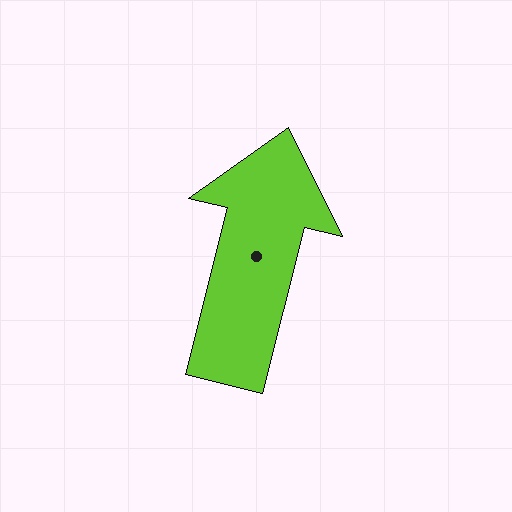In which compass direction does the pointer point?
North.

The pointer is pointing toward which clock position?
Roughly 12 o'clock.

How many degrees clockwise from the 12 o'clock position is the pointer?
Approximately 14 degrees.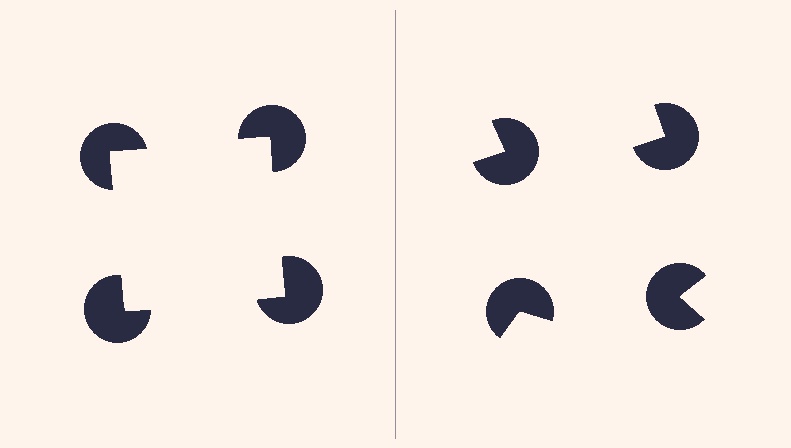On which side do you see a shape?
An illusory square appears on the left side. On the right side the wedge cuts are rotated, so no coherent shape forms.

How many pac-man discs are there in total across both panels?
8 — 4 on each side.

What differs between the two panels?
The pac-man discs are positioned identically on both sides; only the wedge orientations differ. On the left they align to a square; on the right they are misaligned.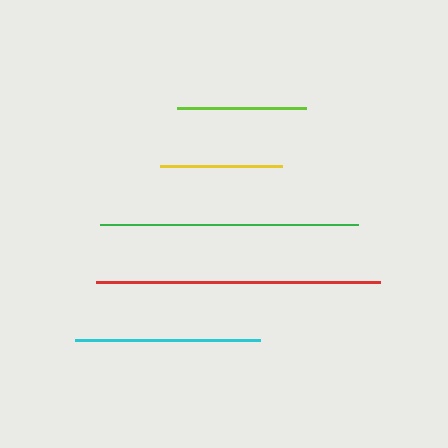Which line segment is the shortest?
The yellow line is the shortest at approximately 123 pixels.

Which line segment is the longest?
The red line is the longest at approximately 284 pixels.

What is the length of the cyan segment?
The cyan segment is approximately 185 pixels long.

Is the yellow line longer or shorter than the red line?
The red line is longer than the yellow line.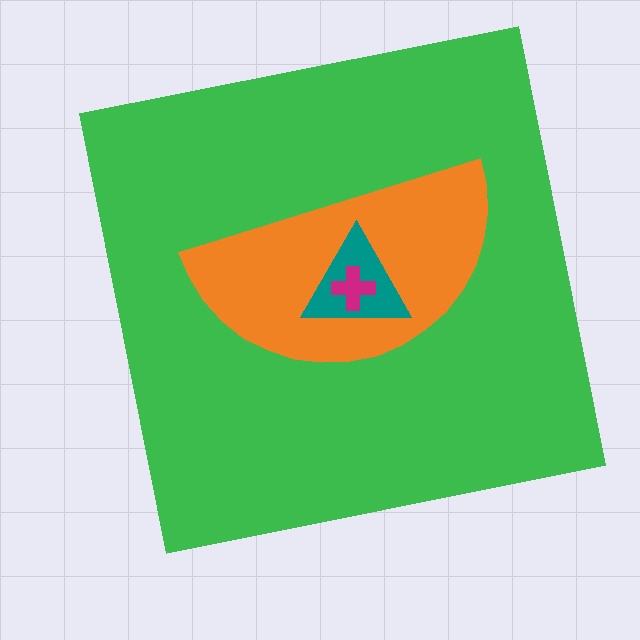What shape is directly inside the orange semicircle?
The teal triangle.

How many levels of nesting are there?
4.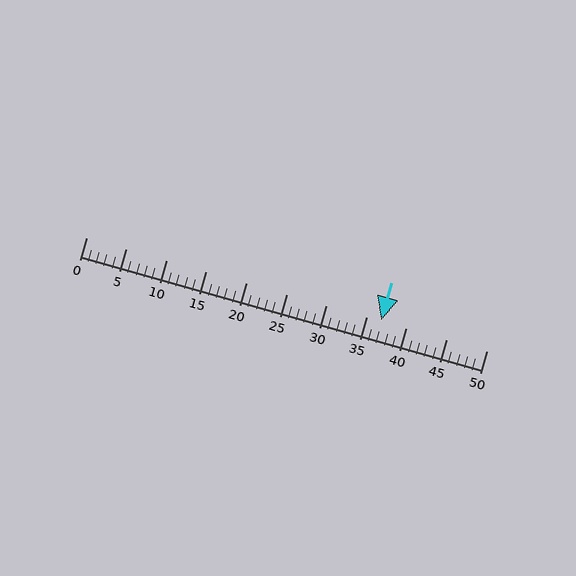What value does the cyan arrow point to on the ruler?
The cyan arrow points to approximately 37.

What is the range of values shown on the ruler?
The ruler shows values from 0 to 50.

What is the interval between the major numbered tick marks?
The major tick marks are spaced 5 units apart.